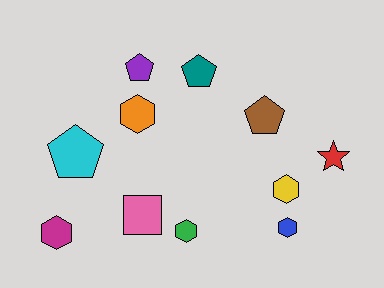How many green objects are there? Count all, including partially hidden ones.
There is 1 green object.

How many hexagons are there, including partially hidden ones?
There are 5 hexagons.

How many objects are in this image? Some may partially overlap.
There are 11 objects.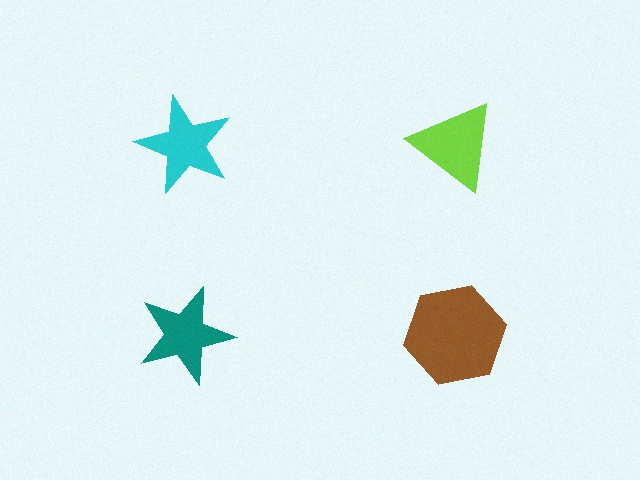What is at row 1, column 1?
A cyan star.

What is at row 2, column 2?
A brown hexagon.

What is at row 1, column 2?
A lime triangle.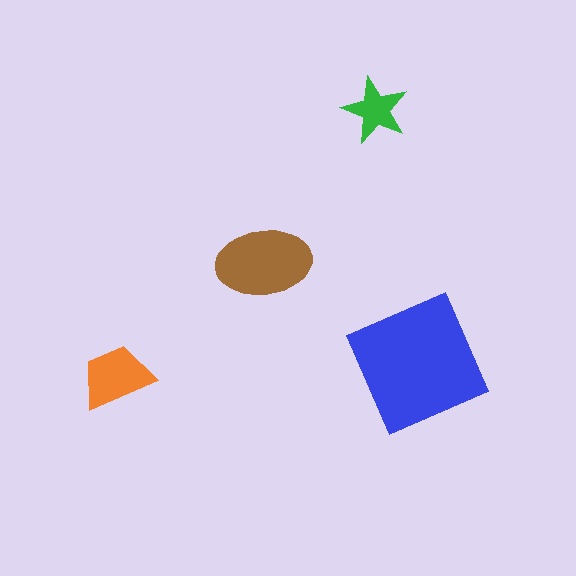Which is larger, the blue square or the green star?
The blue square.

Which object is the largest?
The blue square.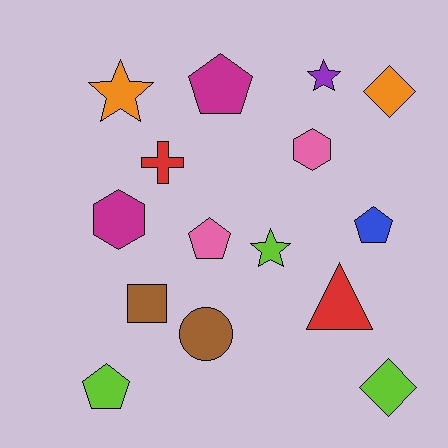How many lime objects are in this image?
There are 3 lime objects.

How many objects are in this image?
There are 15 objects.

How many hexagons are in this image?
There are 2 hexagons.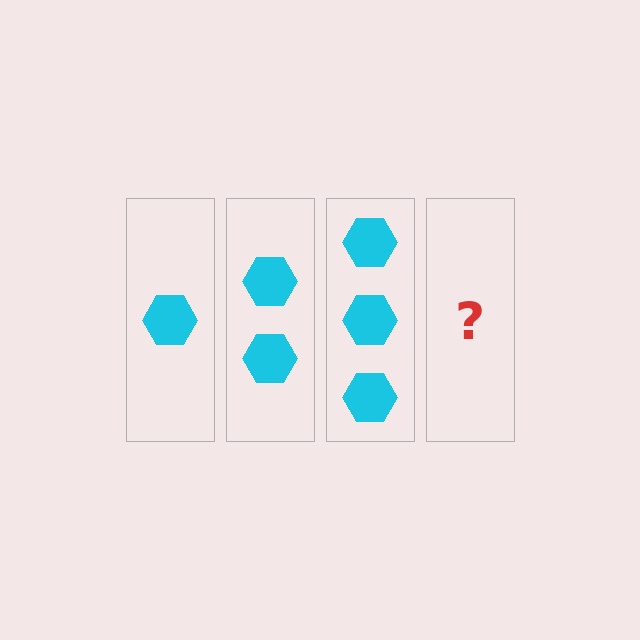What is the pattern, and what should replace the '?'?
The pattern is that each step adds one more hexagon. The '?' should be 4 hexagons.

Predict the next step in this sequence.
The next step is 4 hexagons.